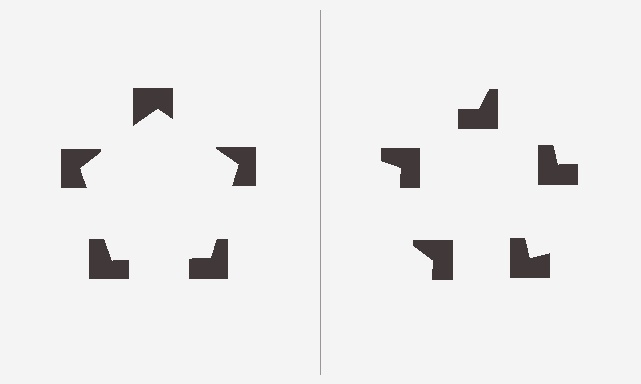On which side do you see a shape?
An illusory pentagon appears on the left side. On the right side the wedge cuts are rotated, so no coherent shape forms.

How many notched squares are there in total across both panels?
10 — 5 on each side.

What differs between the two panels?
The notched squares are positioned identically on both sides; only the wedge orientations differ. On the left they align to a pentagon; on the right they are misaligned.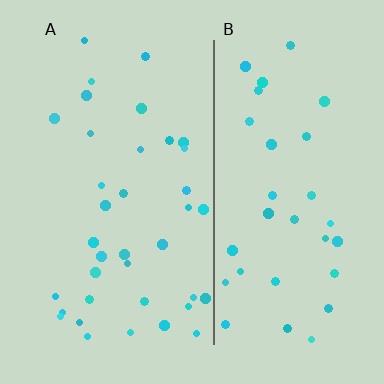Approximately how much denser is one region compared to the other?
Approximately 1.1× — region A over region B.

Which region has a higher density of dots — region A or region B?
A (the left).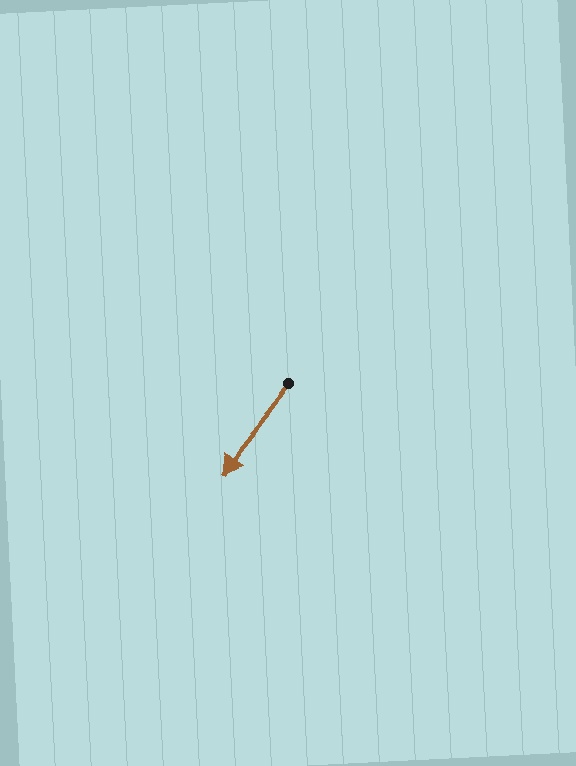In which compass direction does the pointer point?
Southwest.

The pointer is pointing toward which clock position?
Roughly 7 o'clock.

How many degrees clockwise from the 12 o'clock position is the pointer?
Approximately 218 degrees.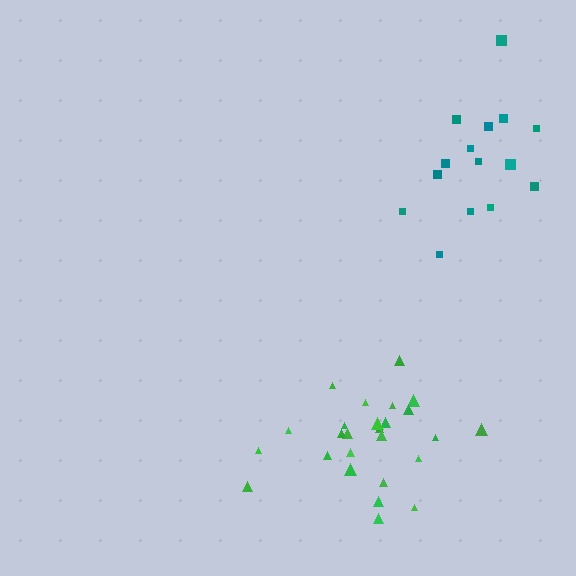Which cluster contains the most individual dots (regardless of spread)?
Green (27).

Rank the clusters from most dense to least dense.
green, teal.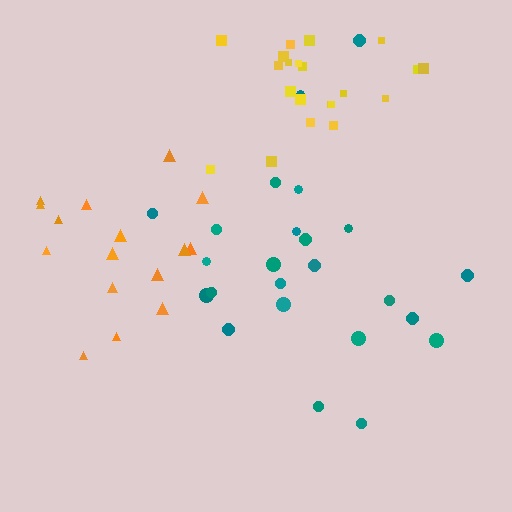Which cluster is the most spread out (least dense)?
Orange.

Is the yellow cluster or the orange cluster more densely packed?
Yellow.